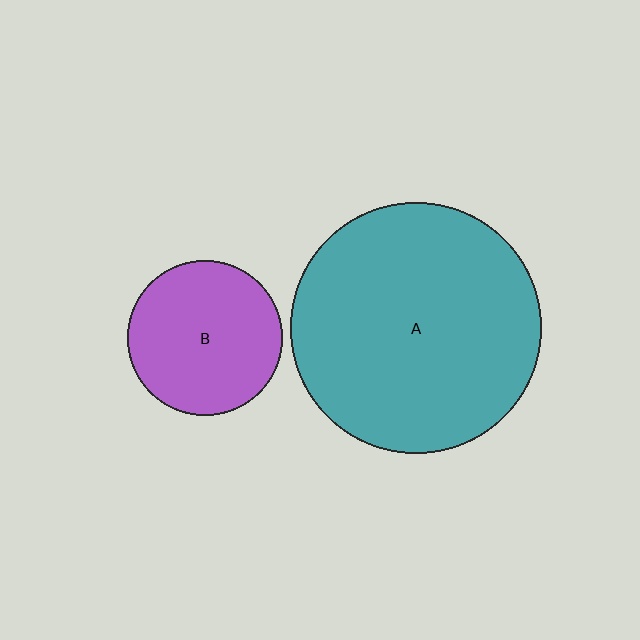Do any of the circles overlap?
No, none of the circles overlap.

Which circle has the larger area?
Circle A (teal).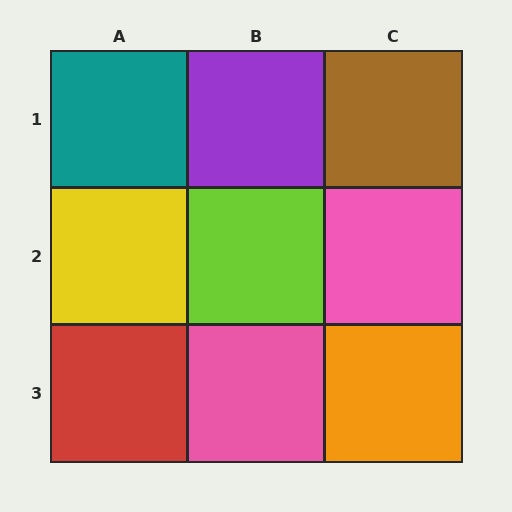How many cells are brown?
1 cell is brown.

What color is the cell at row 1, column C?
Brown.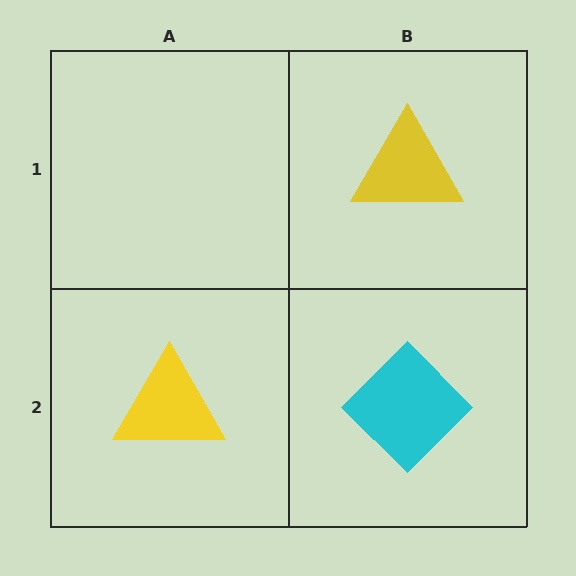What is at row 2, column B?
A cyan diamond.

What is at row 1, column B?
A yellow triangle.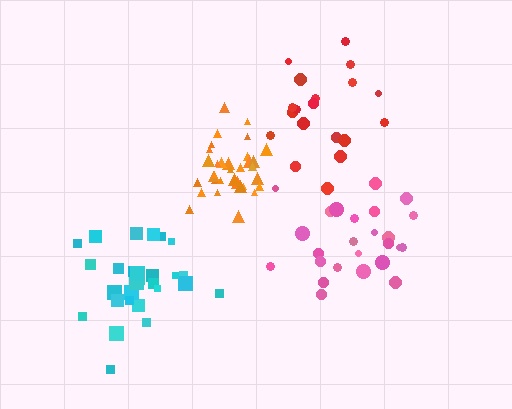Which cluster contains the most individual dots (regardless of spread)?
Orange (35).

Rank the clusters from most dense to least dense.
orange, pink, cyan, red.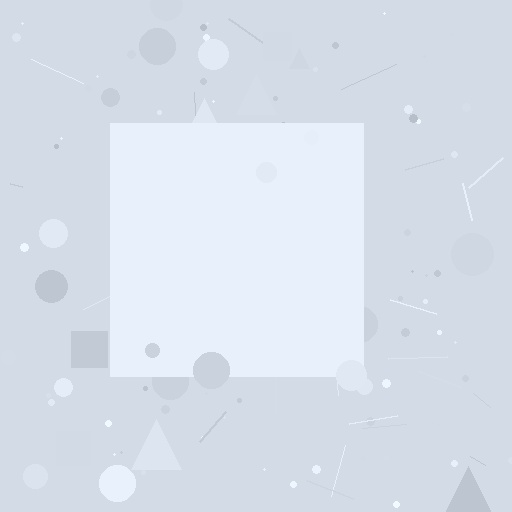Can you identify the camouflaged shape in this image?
The camouflaged shape is a square.